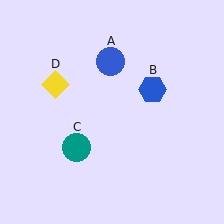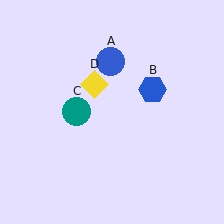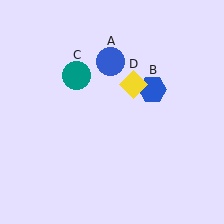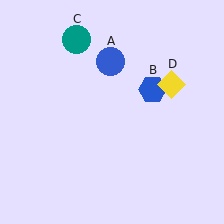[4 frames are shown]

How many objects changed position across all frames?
2 objects changed position: teal circle (object C), yellow diamond (object D).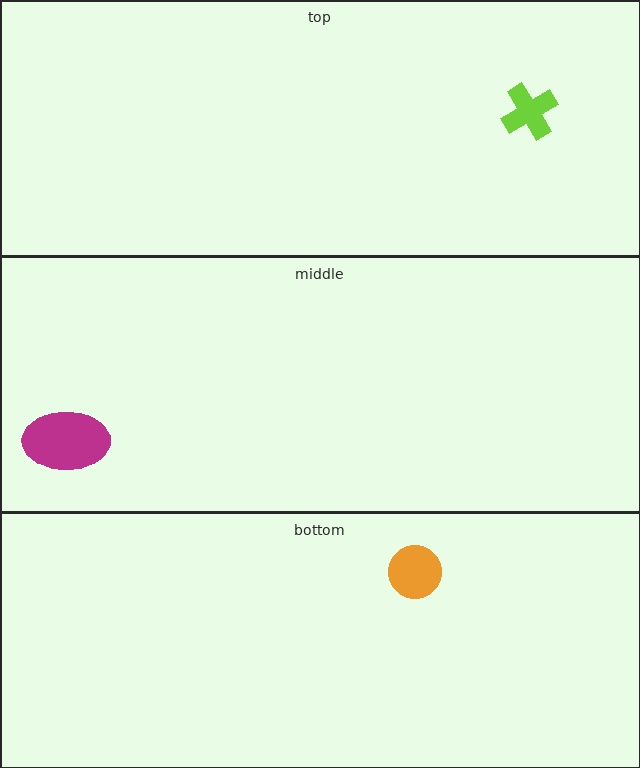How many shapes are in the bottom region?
1.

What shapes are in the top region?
The lime cross.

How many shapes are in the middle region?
1.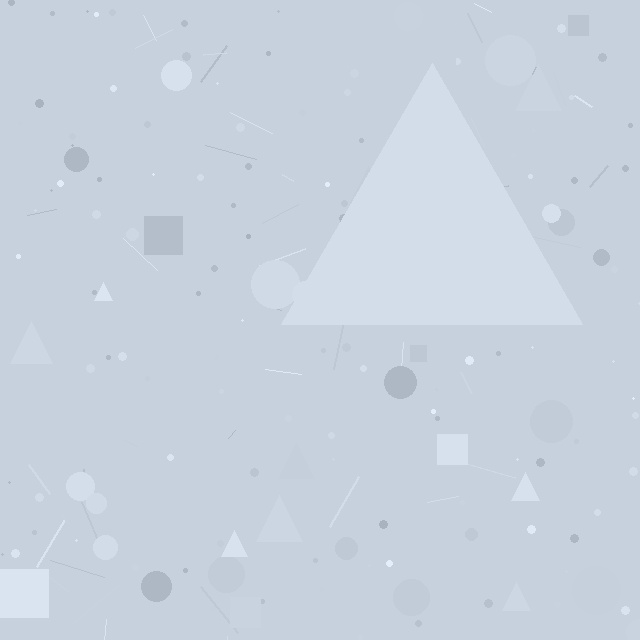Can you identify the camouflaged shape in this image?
The camouflaged shape is a triangle.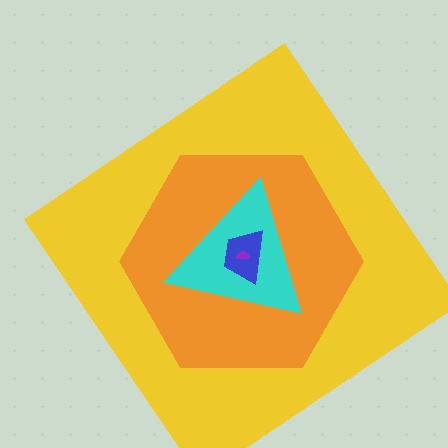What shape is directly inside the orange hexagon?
The cyan triangle.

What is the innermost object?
The purple semicircle.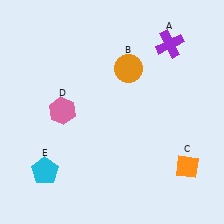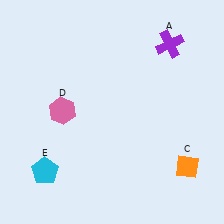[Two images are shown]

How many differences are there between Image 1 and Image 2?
There is 1 difference between the two images.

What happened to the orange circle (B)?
The orange circle (B) was removed in Image 2. It was in the top-right area of Image 1.